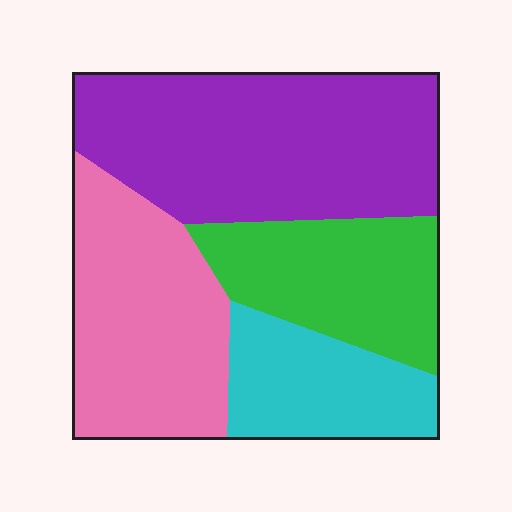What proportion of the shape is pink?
Pink covers 27% of the shape.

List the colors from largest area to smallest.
From largest to smallest: purple, pink, green, cyan.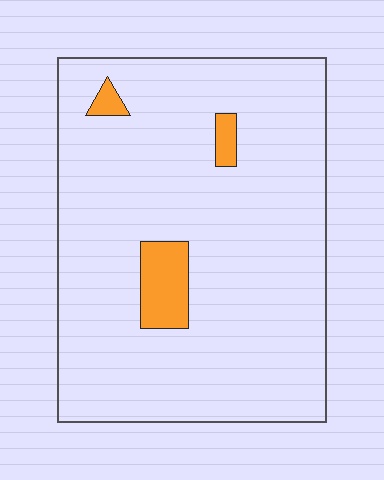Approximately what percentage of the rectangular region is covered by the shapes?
Approximately 5%.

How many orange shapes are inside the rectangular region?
3.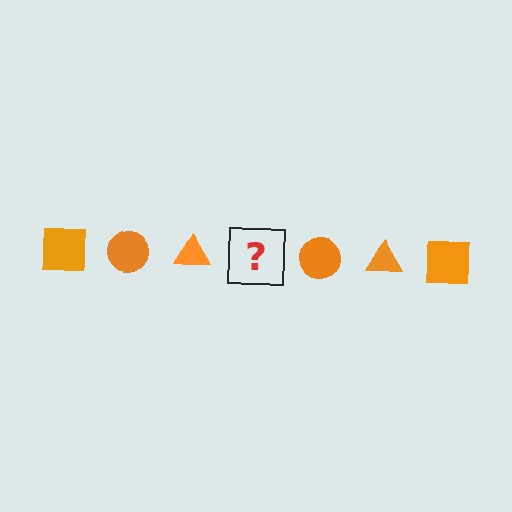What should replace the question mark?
The question mark should be replaced with an orange square.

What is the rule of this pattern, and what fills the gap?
The rule is that the pattern cycles through square, circle, triangle shapes in orange. The gap should be filled with an orange square.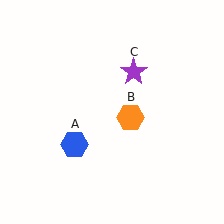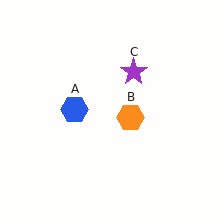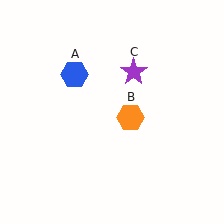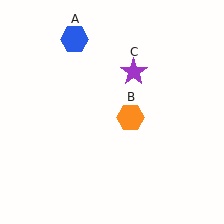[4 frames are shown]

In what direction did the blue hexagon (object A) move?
The blue hexagon (object A) moved up.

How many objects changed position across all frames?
1 object changed position: blue hexagon (object A).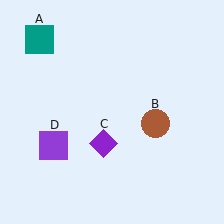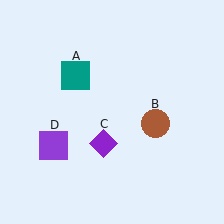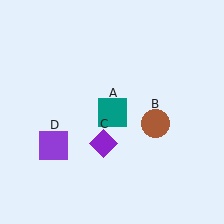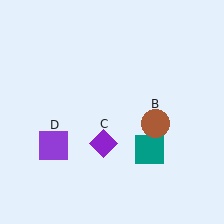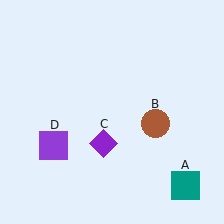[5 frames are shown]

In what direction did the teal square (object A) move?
The teal square (object A) moved down and to the right.